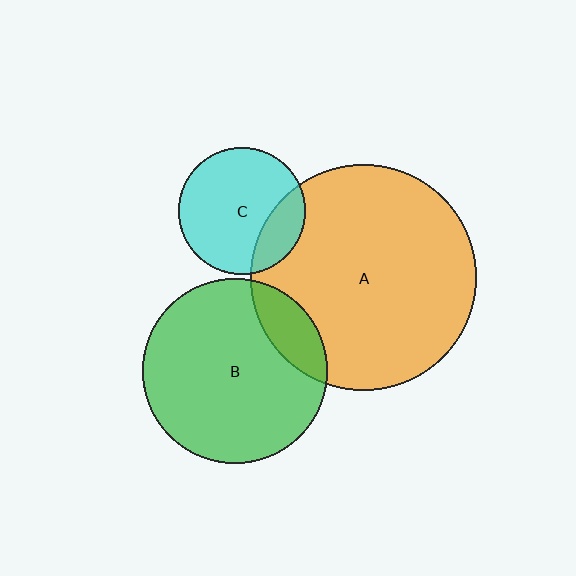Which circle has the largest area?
Circle A (orange).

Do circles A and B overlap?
Yes.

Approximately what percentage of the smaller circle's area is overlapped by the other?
Approximately 15%.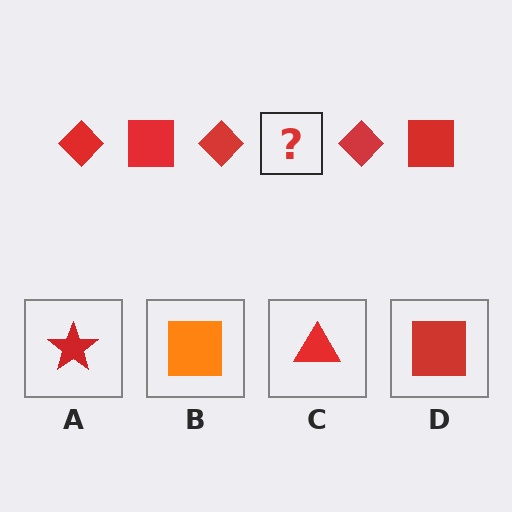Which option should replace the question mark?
Option D.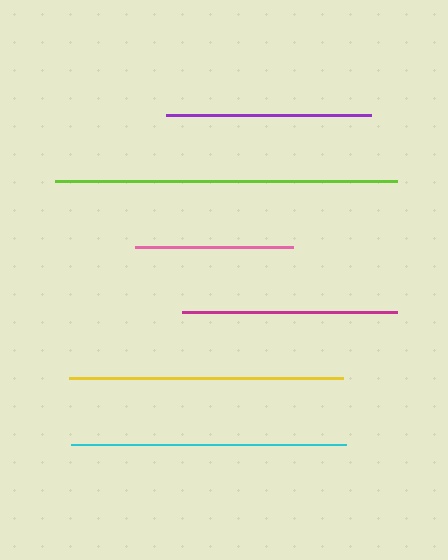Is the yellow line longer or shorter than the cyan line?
The cyan line is longer than the yellow line.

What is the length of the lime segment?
The lime segment is approximately 342 pixels long.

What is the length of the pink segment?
The pink segment is approximately 158 pixels long.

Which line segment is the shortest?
The pink line is the shortest at approximately 158 pixels.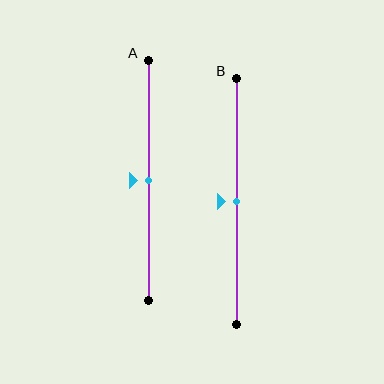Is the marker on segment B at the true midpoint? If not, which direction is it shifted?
Yes, the marker on segment B is at the true midpoint.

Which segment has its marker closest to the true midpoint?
Segment A has its marker closest to the true midpoint.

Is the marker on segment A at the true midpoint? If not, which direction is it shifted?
Yes, the marker on segment A is at the true midpoint.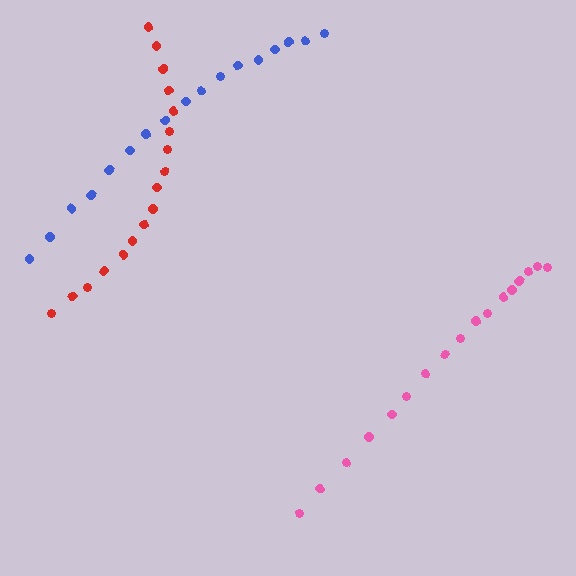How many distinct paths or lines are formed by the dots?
There are 3 distinct paths.